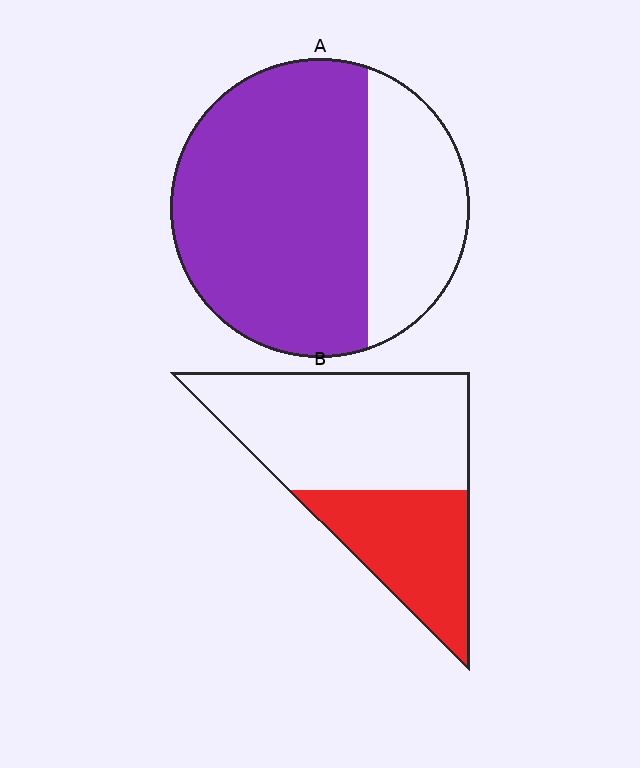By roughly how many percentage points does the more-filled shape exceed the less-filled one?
By roughly 35 percentage points (A over B).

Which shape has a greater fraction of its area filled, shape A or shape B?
Shape A.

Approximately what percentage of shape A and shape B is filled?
A is approximately 70% and B is approximately 35%.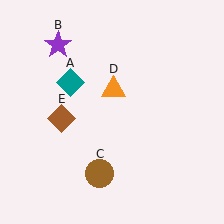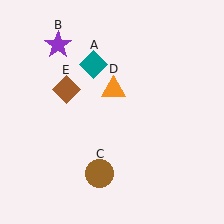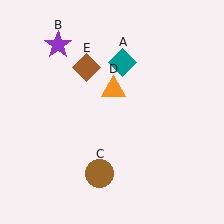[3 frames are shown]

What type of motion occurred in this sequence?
The teal diamond (object A), brown diamond (object E) rotated clockwise around the center of the scene.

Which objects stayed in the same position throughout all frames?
Purple star (object B) and brown circle (object C) and orange triangle (object D) remained stationary.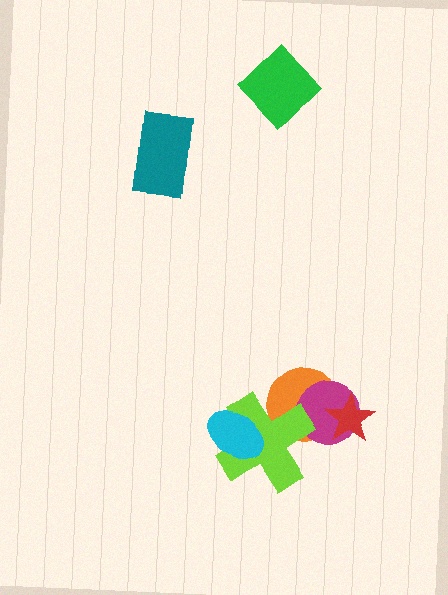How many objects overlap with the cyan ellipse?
1 object overlaps with the cyan ellipse.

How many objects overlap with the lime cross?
3 objects overlap with the lime cross.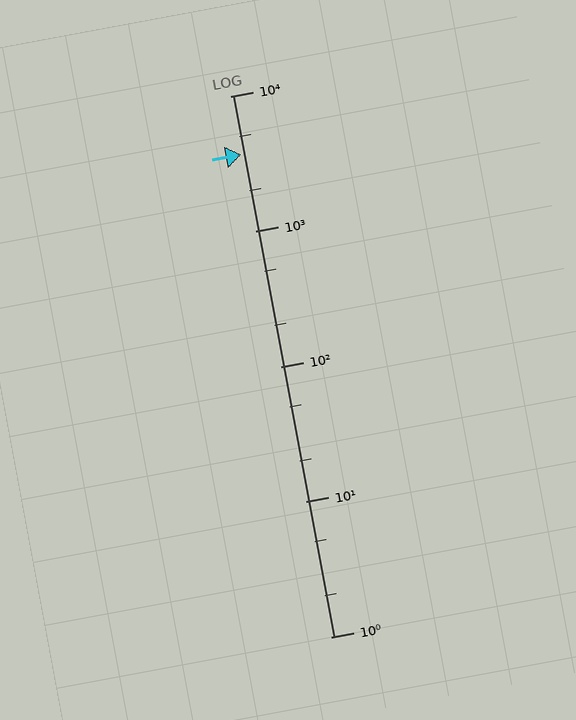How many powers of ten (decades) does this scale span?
The scale spans 4 decades, from 1 to 10000.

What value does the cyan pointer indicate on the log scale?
The pointer indicates approximately 3700.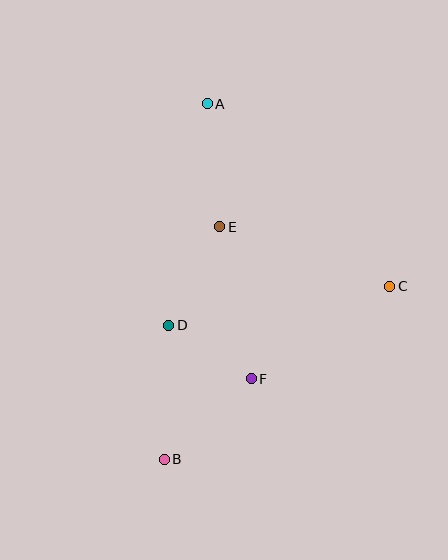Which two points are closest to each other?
Points D and F are closest to each other.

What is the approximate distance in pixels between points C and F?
The distance between C and F is approximately 166 pixels.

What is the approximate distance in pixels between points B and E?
The distance between B and E is approximately 239 pixels.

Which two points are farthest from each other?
Points A and B are farthest from each other.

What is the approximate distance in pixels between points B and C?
The distance between B and C is approximately 284 pixels.